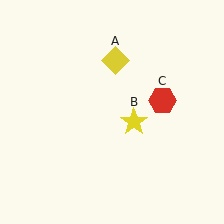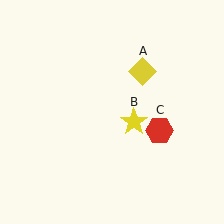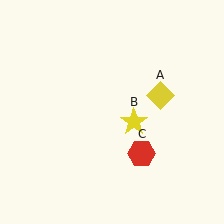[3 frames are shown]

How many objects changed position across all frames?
2 objects changed position: yellow diamond (object A), red hexagon (object C).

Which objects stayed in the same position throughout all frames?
Yellow star (object B) remained stationary.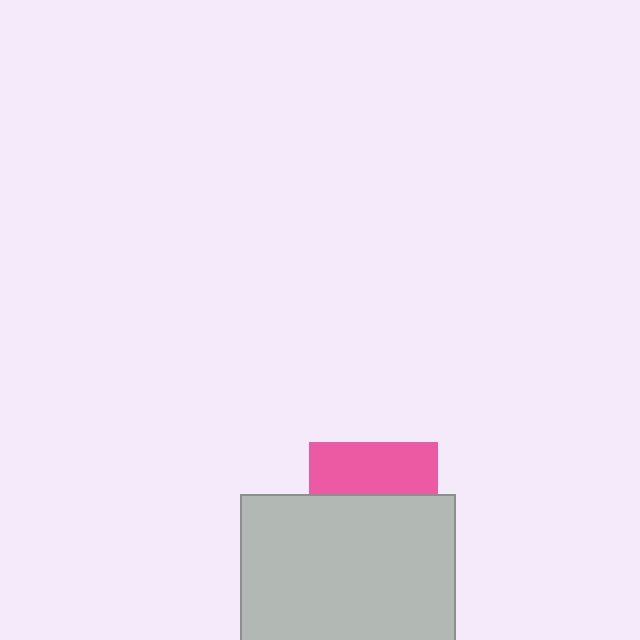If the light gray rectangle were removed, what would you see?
You would see the complete pink square.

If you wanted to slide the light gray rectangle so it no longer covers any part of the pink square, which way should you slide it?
Slide it down — that is the most direct way to separate the two shapes.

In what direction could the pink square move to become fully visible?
The pink square could move up. That would shift it out from behind the light gray rectangle entirely.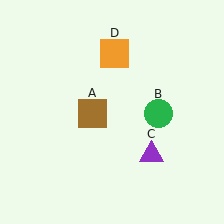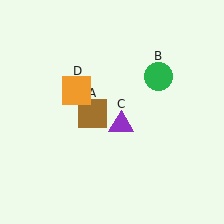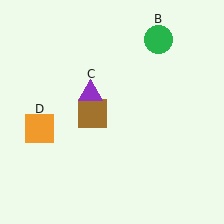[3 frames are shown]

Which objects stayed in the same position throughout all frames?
Brown square (object A) remained stationary.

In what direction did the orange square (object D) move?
The orange square (object D) moved down and to the left.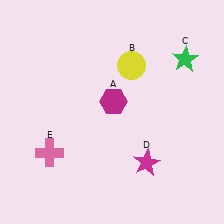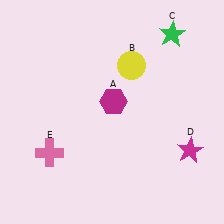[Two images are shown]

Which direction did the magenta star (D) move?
The magenta star (D) moved right.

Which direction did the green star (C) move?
The green star (C) moved up.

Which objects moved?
The objects that moved are: the green star (C), the magenta star (D).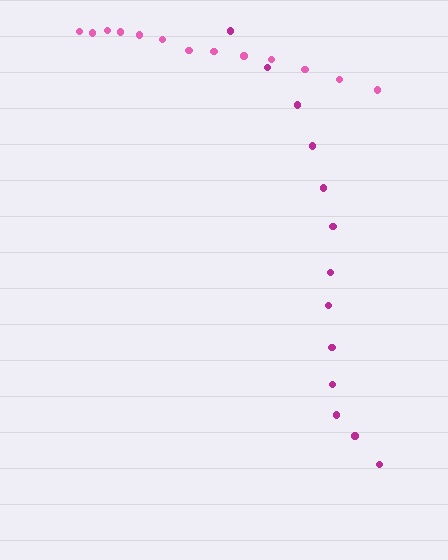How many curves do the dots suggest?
There are 2 distinct paths.